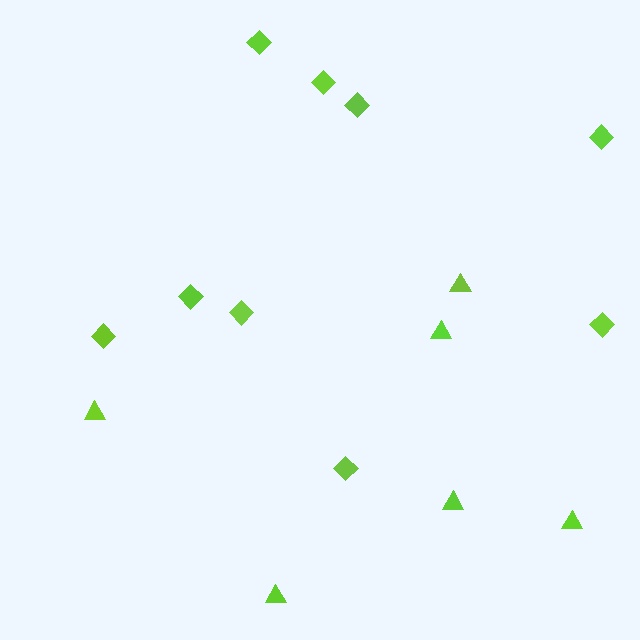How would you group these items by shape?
There are 2 groups: one group of triangles (6) and one group of diamonds (9).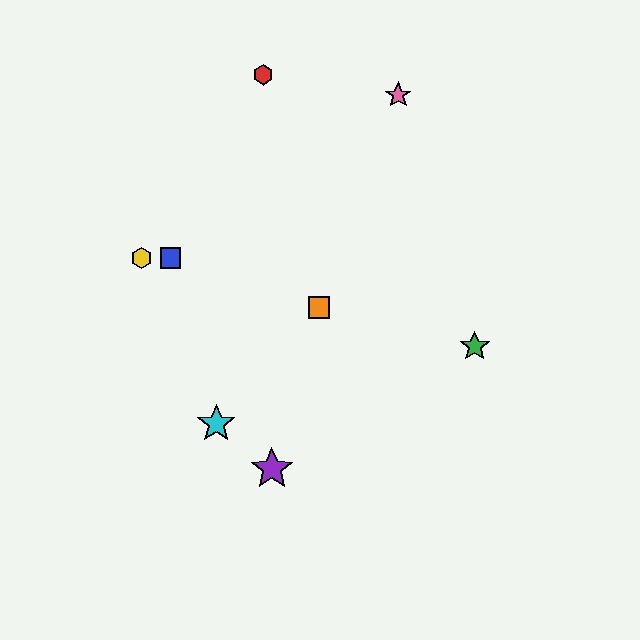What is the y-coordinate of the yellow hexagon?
The yellow hexagon is at y≈258.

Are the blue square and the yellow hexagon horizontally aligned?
Yes, both are at y≈258.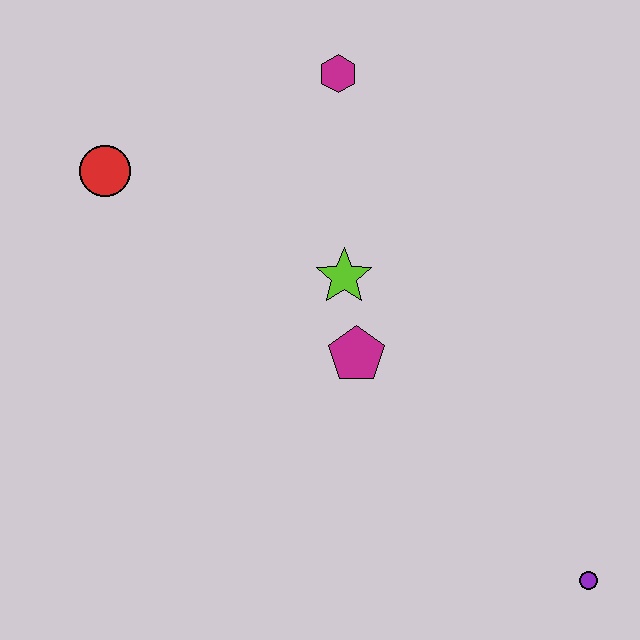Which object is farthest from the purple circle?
The red circle is farthest from the purple circle.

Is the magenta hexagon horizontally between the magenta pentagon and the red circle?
Yes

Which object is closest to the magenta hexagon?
The lime star is closest to the magenta hexagon.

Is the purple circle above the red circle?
No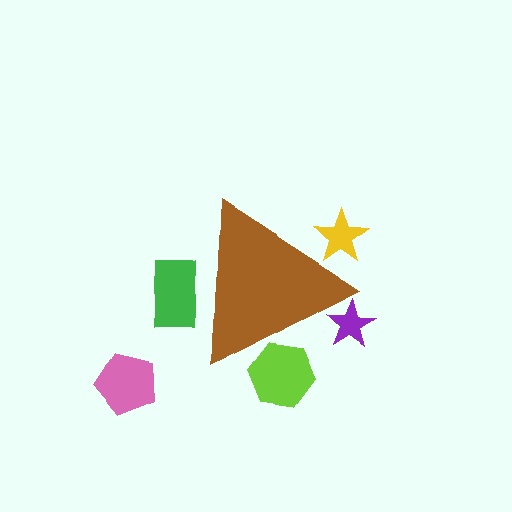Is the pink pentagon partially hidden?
No, the pink pentagon is fully visible.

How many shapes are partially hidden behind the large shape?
4 shapes are partially hidden.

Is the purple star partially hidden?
Yes, the purple star is partially hidden behind the brown triangle.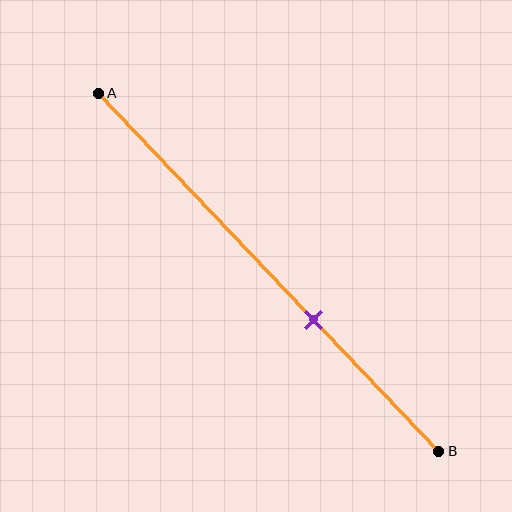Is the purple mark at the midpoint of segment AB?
No, the mark is at about 65% from A, not at the 50% midpoint.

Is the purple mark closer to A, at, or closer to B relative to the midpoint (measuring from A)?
The purple mark is closer to point B than the midpoint of segment AB.